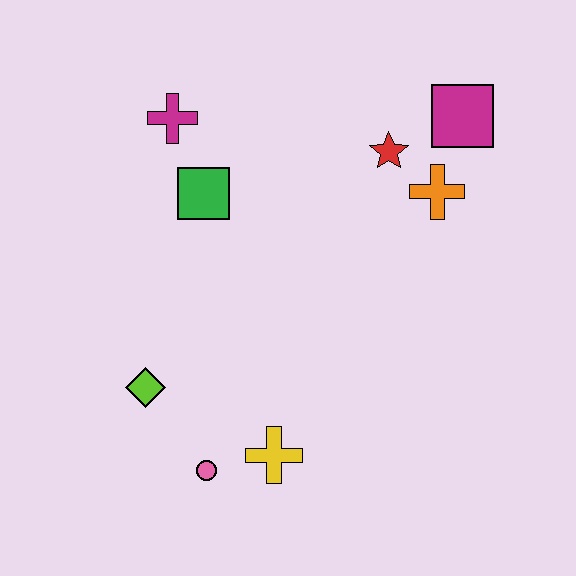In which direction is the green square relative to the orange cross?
The green square is to the left of the orange cross.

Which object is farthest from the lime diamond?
The magenta square is farthest from the lime diamond.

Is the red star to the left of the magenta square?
Yes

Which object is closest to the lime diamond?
The pink circle is closest to the lime diamond.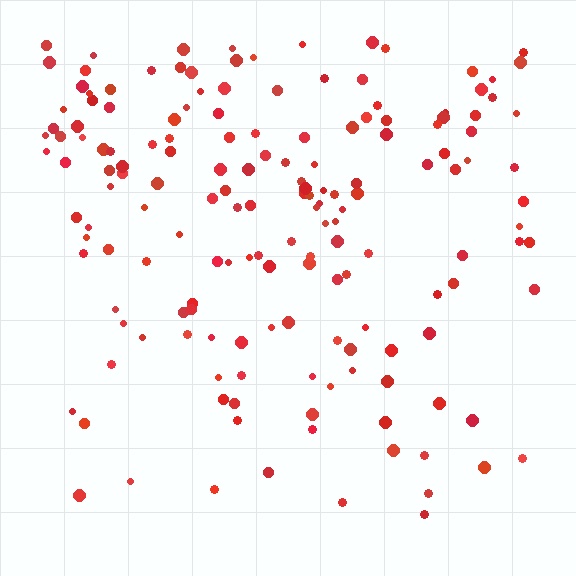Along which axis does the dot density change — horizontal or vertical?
Vertical.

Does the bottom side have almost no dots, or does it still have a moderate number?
Still a moderate number, just noticeably fewer than the top.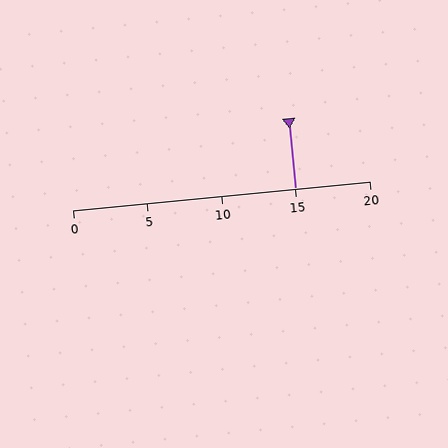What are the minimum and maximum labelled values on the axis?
The axis runs from 0 to 20.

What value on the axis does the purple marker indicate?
The marker indicates approximately 15.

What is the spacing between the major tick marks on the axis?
The major ticks are spaced 5 apart.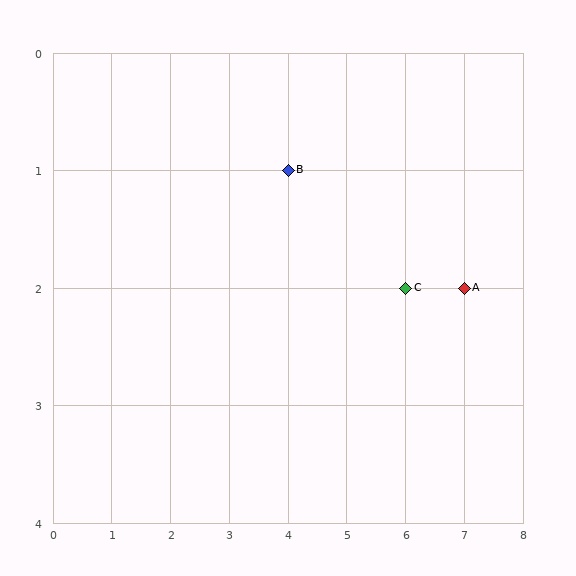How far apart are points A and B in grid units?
Points A and B are 3 columns and 1 row apart (about 3.2 grid units diagonally).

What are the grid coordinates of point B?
Point B is at grid coordinates (4, 1).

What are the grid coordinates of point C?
Point C is at grid coordinates (6, 2).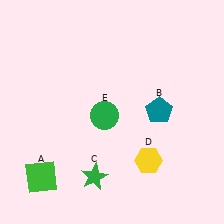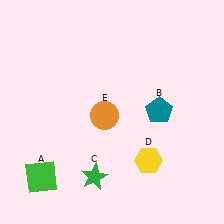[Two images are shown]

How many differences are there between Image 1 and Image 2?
There is 1 difference between the two images.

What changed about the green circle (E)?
In Image 1, E is green. In Image 2, it changed to orange.